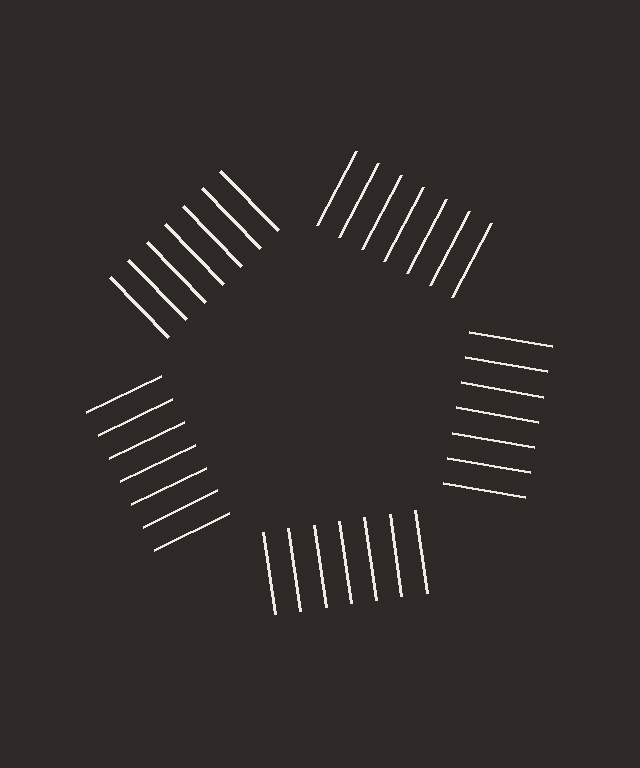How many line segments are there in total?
35 — 7 along each of the 5 edges.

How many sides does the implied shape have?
5 sides — the line-ends trace a pentagon.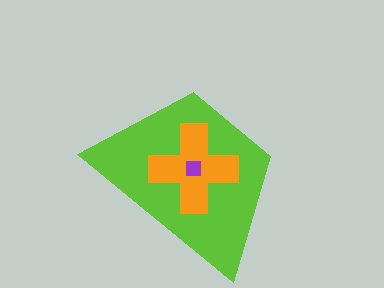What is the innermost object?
The purple square.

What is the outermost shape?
The lime trapezoid.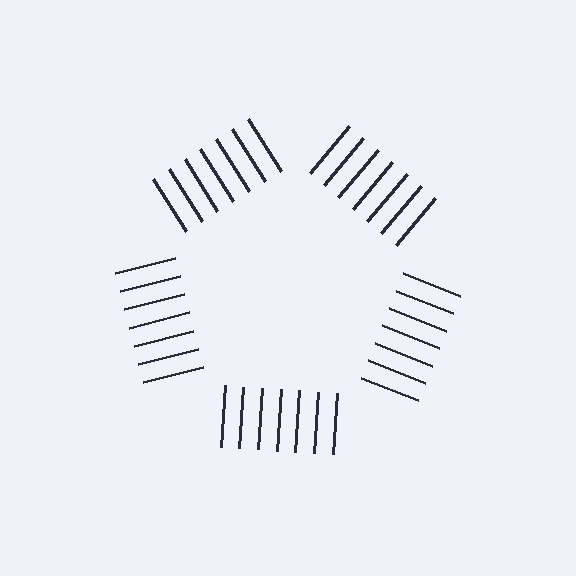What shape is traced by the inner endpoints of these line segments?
An illusory pentagon — the line segments terminate on its edges but no continuous stroke is drawn.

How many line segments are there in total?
35 — 7 along each of the 5 edges.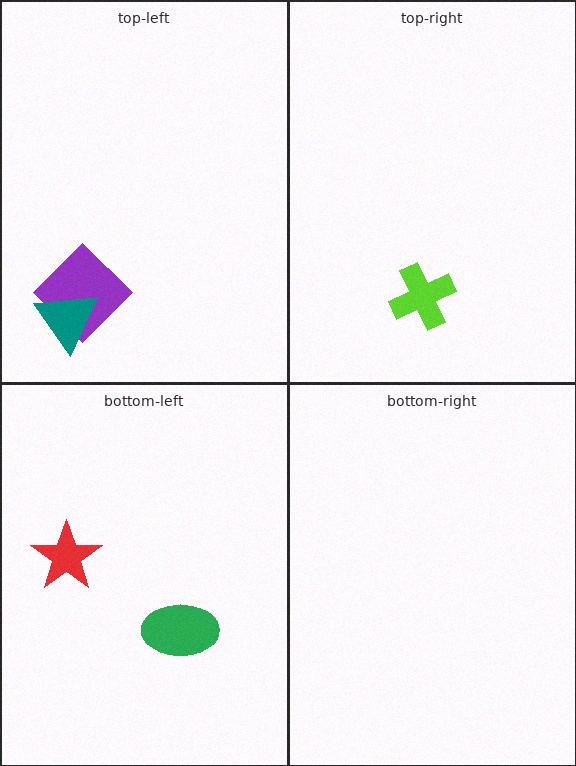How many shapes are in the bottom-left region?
2.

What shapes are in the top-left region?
The purple diamond, the teal triangle.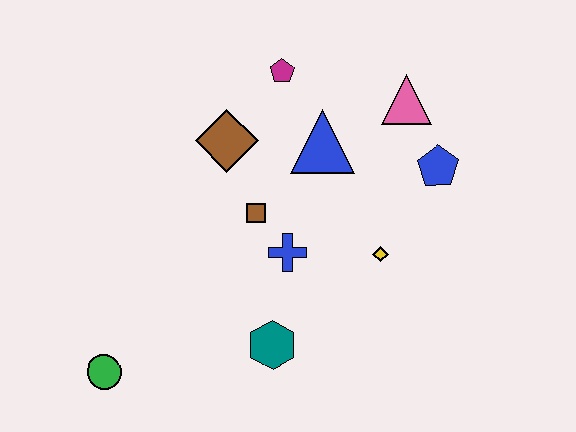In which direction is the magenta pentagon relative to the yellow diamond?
The magenta pentagon is above the yellow diamond.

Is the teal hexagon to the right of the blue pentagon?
No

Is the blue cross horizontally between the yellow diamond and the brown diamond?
Yes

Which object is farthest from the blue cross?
The green circle is farthest from the blue cross.